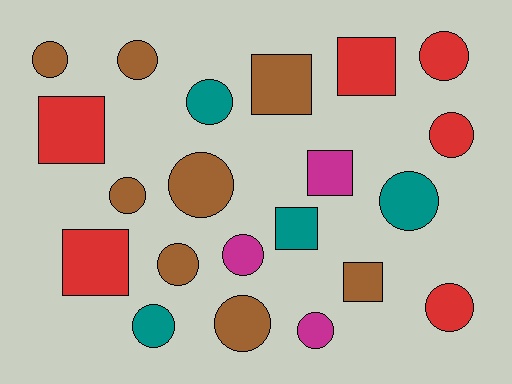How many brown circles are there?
There are 6 brown circles.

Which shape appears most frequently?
Circle, with 14 objects.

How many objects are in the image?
There are 21 objects.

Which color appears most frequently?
Brown, with 8 objects.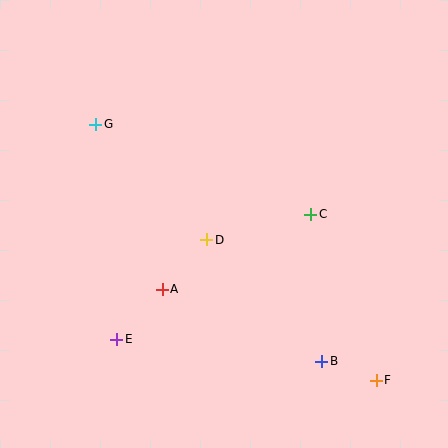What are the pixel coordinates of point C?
Point C is at (311, 214).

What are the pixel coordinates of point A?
Point A is at (162, 289).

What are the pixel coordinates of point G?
Point G is at (96, 124).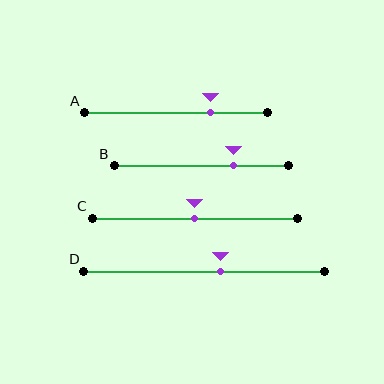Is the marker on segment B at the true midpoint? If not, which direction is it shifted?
No, the marker on segment B is shifted to the right by about 18% of the segment length.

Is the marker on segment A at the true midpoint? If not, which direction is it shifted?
No, the marker on segment A is shifted to the right by about 19% of the segment length.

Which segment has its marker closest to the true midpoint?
Segment C has its marker closest to the true midpoint.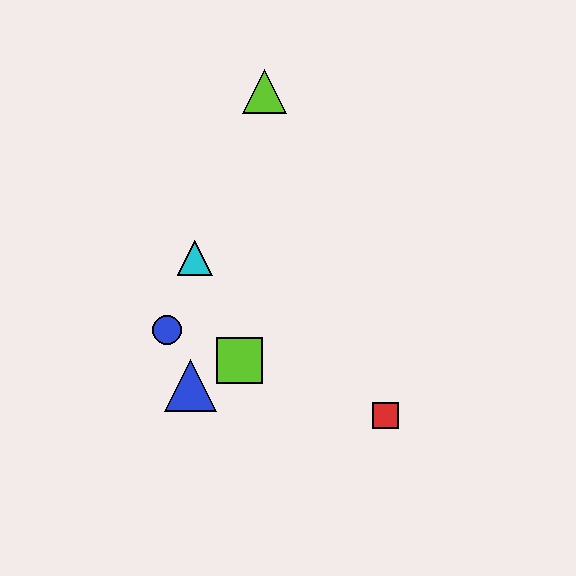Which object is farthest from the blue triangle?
The lime triangle is farthest from the blue triangle.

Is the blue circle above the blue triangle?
Yes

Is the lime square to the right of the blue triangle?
Yes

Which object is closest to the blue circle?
The blue triangle is closest to the blue circle.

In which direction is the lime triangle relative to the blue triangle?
The lime triangle is above the blue triangle.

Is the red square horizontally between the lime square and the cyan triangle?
No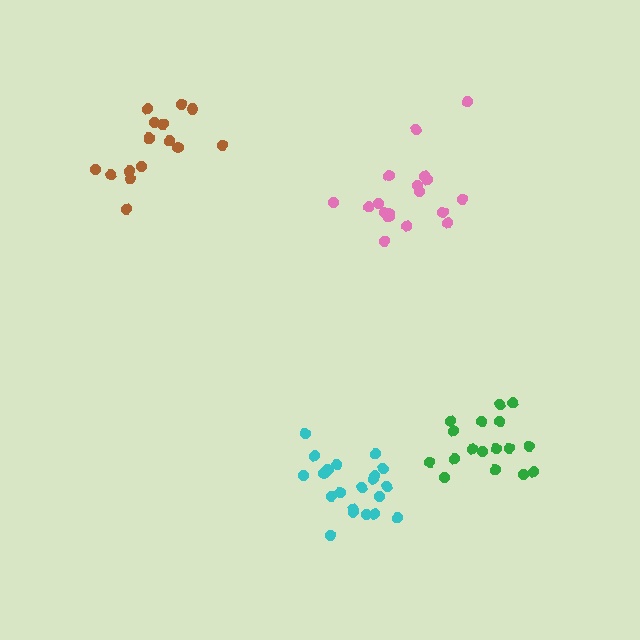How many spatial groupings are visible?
There are 4 spatial groupings.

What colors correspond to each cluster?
The clusters are colored: cyan, brown, green, pink.